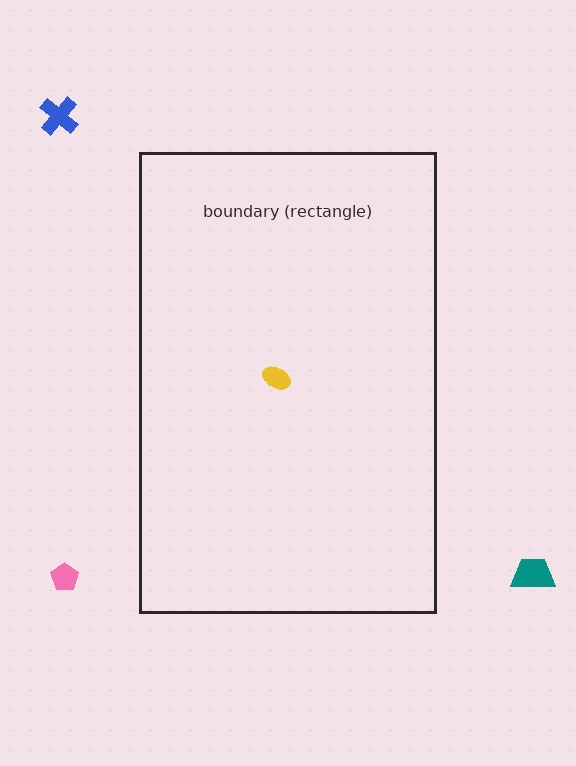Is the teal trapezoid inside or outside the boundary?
Outside.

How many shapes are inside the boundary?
1 inside, 3 outside.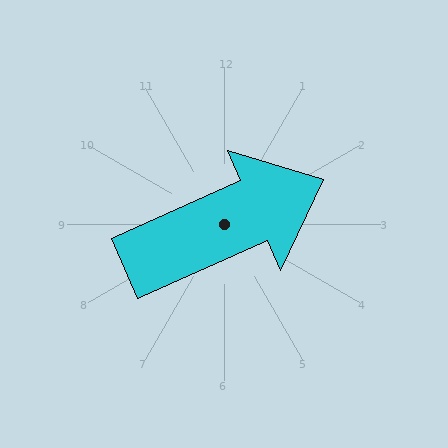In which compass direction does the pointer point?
Northeast.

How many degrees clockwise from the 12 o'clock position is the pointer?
Approximately 66 degrees.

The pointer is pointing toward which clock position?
Roughly 2 o'clock.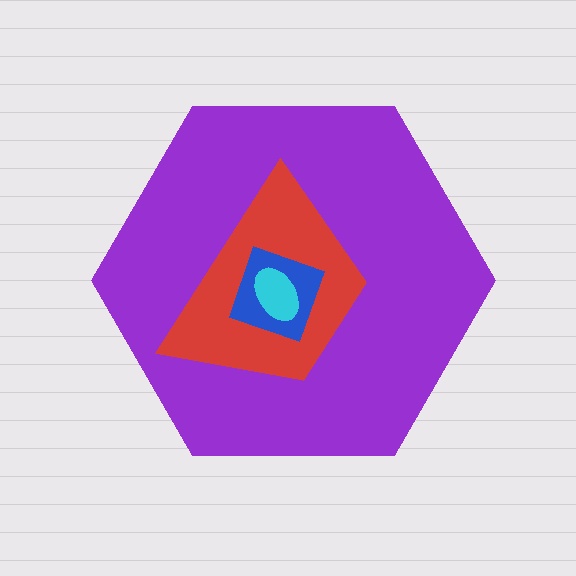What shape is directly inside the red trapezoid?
The blue square.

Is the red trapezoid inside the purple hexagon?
Yes.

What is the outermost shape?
The purple hexagon.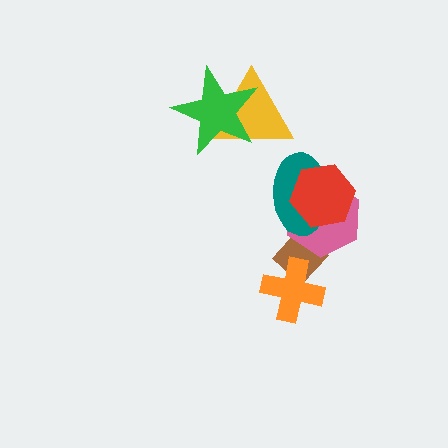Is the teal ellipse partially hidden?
Yes, it is partially covered by another shape.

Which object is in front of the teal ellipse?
The red hexagon is in front of the teal ellipse.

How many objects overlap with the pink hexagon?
3 objects overlap with the pink hexagon.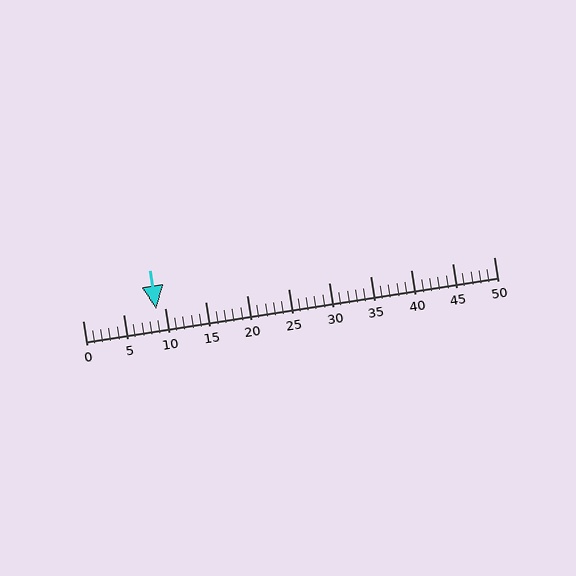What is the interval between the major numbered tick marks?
The major tick marks are spaced 5 units apart.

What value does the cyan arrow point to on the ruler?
The cyan arrow points to approximately 9.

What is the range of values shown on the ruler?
The ruler shows values from 0 to 50.